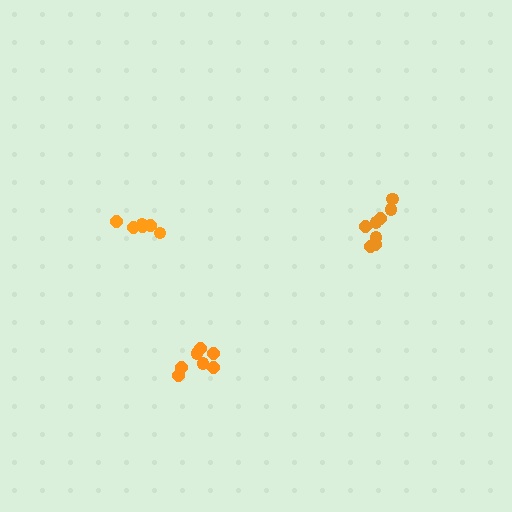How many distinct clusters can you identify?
There are 3 distinct clusters.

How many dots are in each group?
Group 1: 8 dots, Group 2: 6 dots, Group 3: 7 dots (21 total).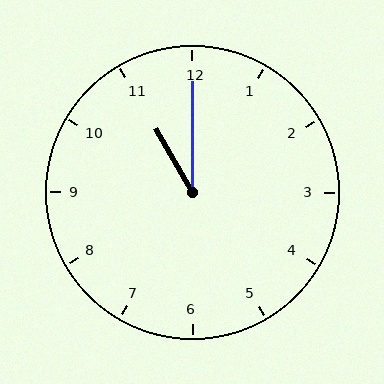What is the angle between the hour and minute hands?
Approximately 30 degrees.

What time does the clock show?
11:00.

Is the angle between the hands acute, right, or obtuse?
It is acute.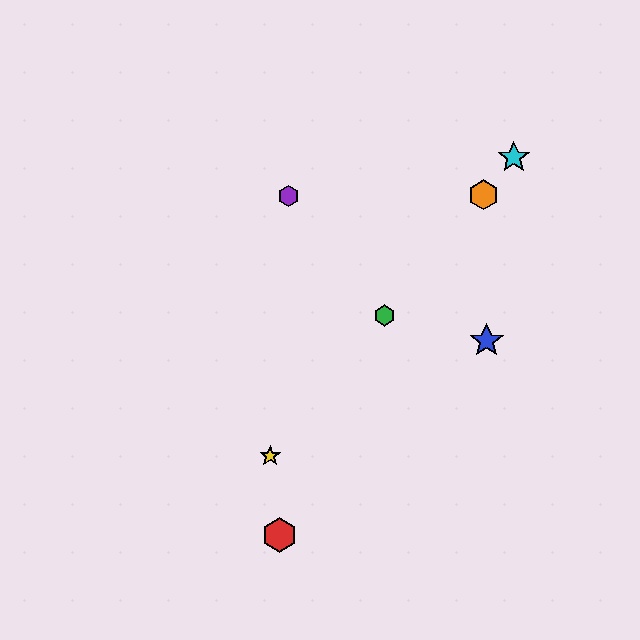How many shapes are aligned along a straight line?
4 shapes (the green hexagon, the yellow star, the orange hexagon, the cyan star) are aligned along a straight line.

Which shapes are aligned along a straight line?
The green hexagon, the yellow star, the orange hexagon, the cyan star are aligned along a straight line.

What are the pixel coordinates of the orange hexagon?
The orange hexagon is at (483, 195).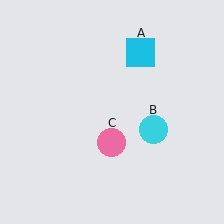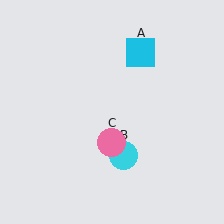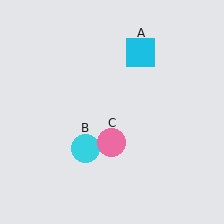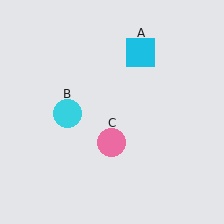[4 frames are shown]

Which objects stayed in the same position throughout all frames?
Cyan square (object A) and pink circle (object C) remained stationary.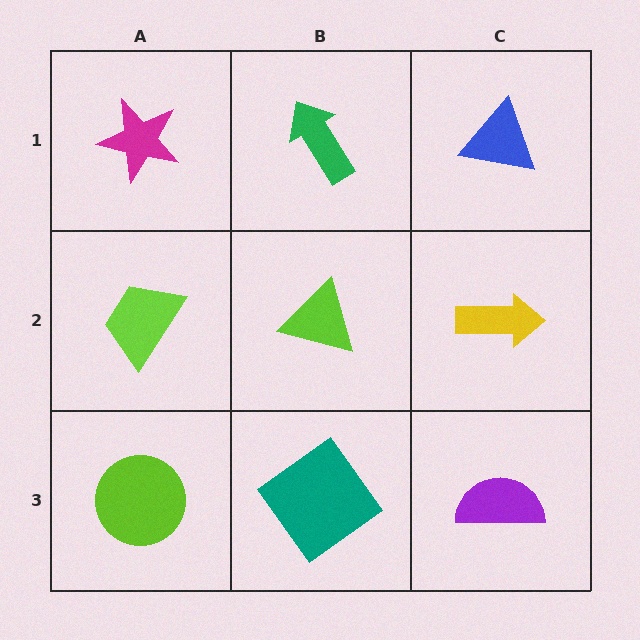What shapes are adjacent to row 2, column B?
A green arrow (row 1, column B), a teal diamond (row 3, column B), a lime trapezoid (row 2, column A), a yellow arrow (row 2, column C).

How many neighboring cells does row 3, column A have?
2.